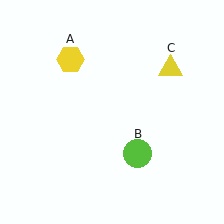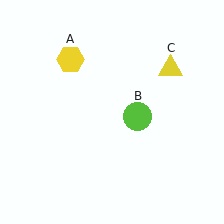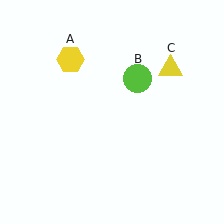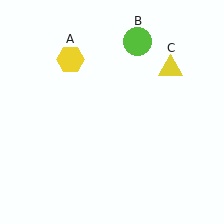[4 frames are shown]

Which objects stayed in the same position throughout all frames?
Yellow hexagon (object A) and yellow triangle (object C) remained stationary.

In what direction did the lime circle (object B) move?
The lime circle (object B) moved up.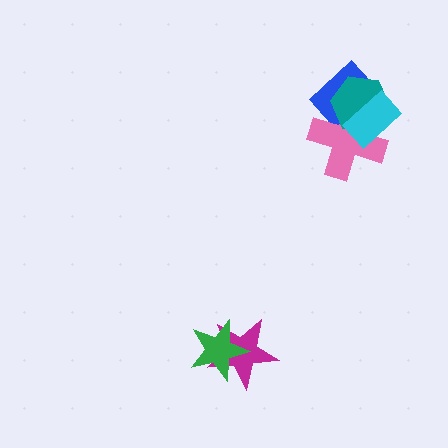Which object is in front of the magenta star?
The green star is in front of the magenta star.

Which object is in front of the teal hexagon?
The cyan rectangle is in front of the teal hexagon.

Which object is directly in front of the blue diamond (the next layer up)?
The pink cross is directly in front of the blue diamond.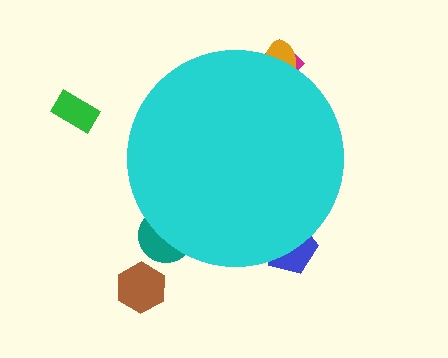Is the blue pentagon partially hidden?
Yes, the blue pentagon is partially hidden behind the cyan circle.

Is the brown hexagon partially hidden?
No, the brown hexagon is fully visible.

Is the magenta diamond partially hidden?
Yes, the magenta diamond is partially hidden behind the cyan circle.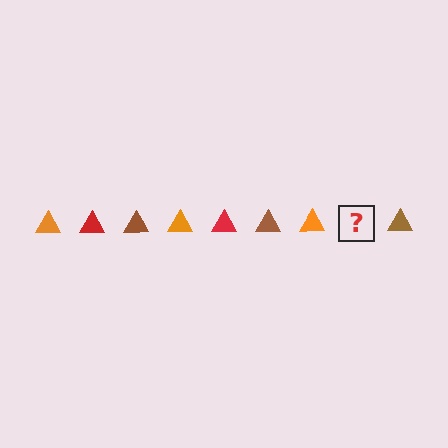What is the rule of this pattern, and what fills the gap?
The rule is that the pattern cycles through orange, red, brown triangles. The gap should be filled with a red triangle.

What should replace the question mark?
The question mark should be replaced with a red triangle.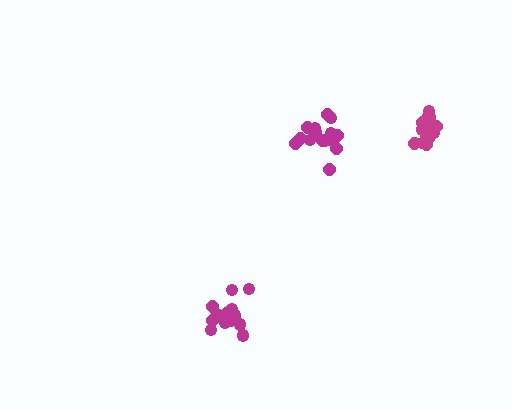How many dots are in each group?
Group 1: 17 dots, Group 2: 15 dots, Group 3: 14 dots (46 total).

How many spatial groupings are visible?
There are 3 spatial groupings.